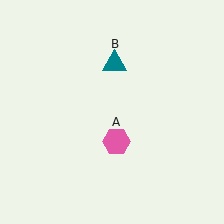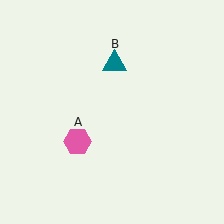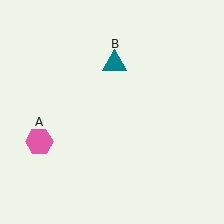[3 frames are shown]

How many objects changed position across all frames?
1 object changed position: pink hexagon (object A).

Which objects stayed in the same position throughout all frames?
Teal triangle (object B) remained stationary.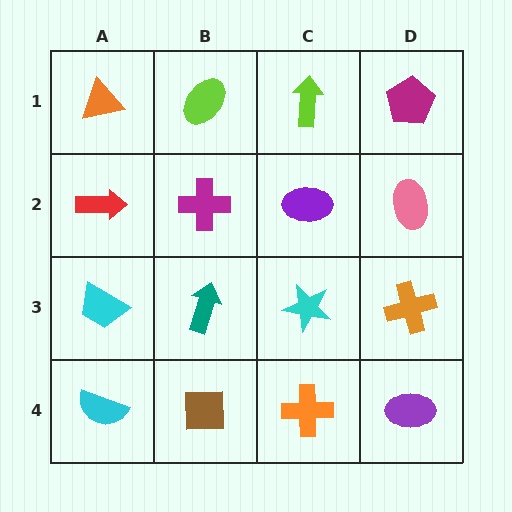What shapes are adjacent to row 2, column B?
A lime ellipse (row 1, column B), a teal arrow (row 3, column B), a red arrow (row 2, column A), a purple ellipse (row 2, column C).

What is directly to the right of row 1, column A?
A lime ellipse.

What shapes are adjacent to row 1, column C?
A purple ellipse (row 2, column C), a lime ellipse (row 1, column B), a magenta pentagon (row 1, column D).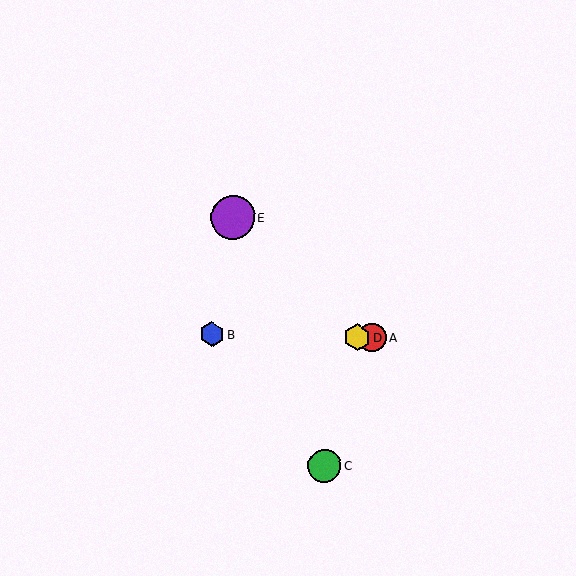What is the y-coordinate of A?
Object A is at y≈338.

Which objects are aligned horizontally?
Objects A, B, D are aligned horizontally.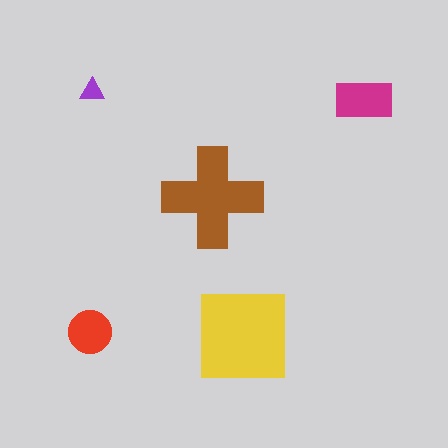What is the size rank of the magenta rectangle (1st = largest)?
3rd.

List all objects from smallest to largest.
The purple triangle, the red circle, the magenta rectangle, the brown cross, the yellow square.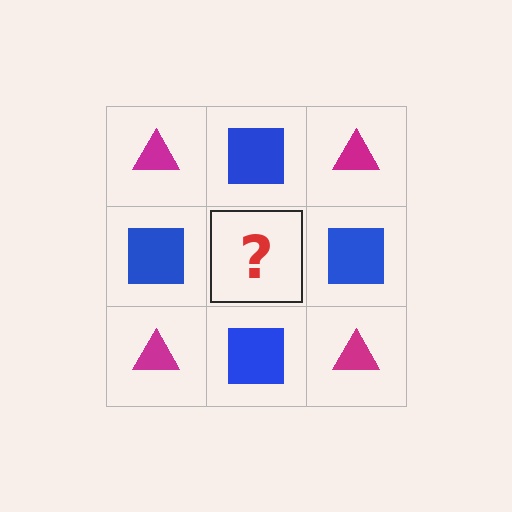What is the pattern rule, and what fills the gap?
The rule is that it alternates magenta triangle and blue square in a checkerboard pattern. The gap should be filled with a magenta triangle.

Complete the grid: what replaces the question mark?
The question mark should be replaced with a magenta triangle.